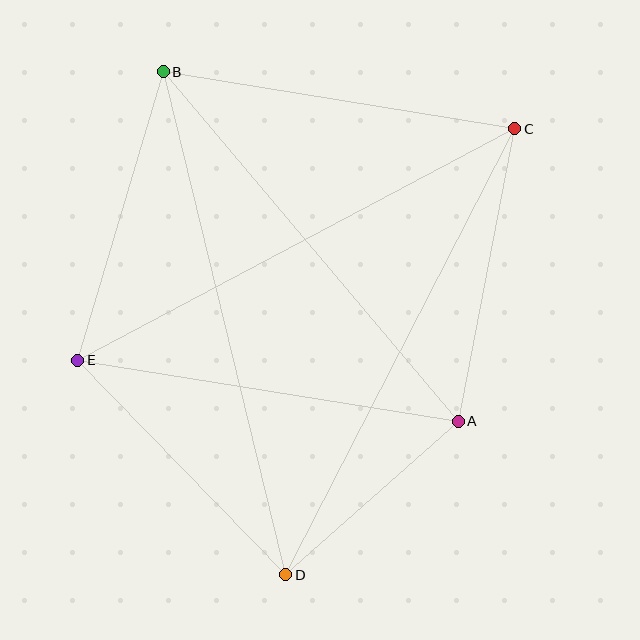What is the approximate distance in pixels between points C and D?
The distance between C and D is approximately 501 pixels.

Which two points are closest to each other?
Points A and D are closest to each other.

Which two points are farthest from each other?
Points B and D are farthest from each other.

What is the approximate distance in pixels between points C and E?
The distance between C and E is approximately 494 pixels.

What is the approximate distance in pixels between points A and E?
The distance between A and E is approximately 385 pixels.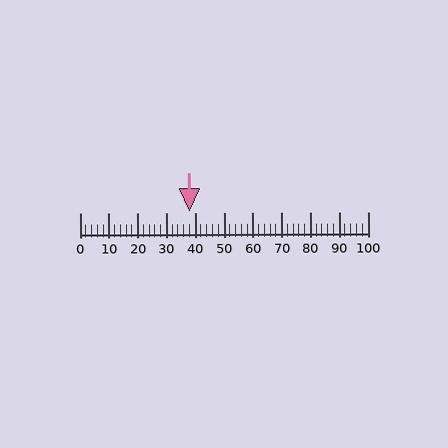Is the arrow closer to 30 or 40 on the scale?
The arrow is closer to 40.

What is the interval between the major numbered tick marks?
The major tick marks are spaced 10 units apart.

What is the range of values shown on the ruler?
The ruler shows values from 0 to 100.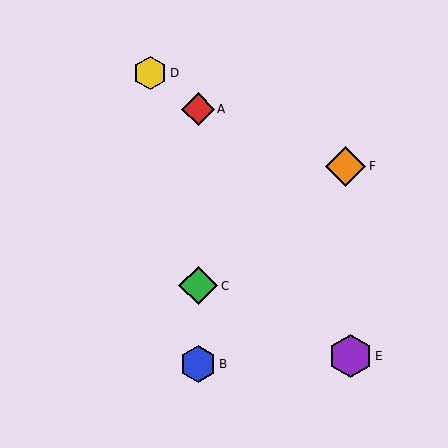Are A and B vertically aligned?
Yes, both are at x≈198.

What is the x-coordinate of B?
Object B is at x≈198.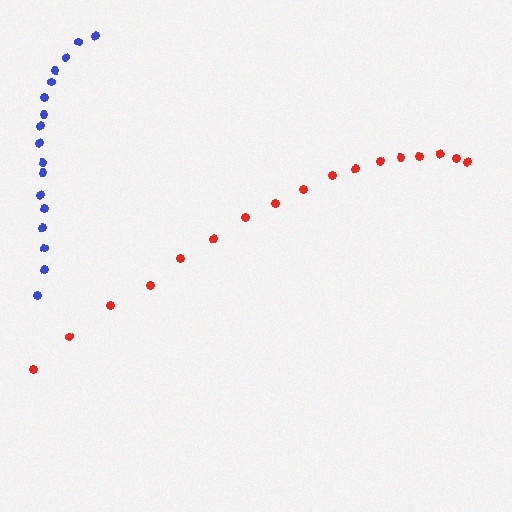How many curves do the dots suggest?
There are 2 distinct paths.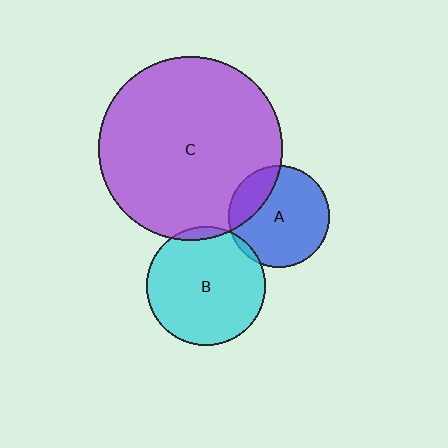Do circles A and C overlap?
Yes.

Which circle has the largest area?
Circle C (purple).